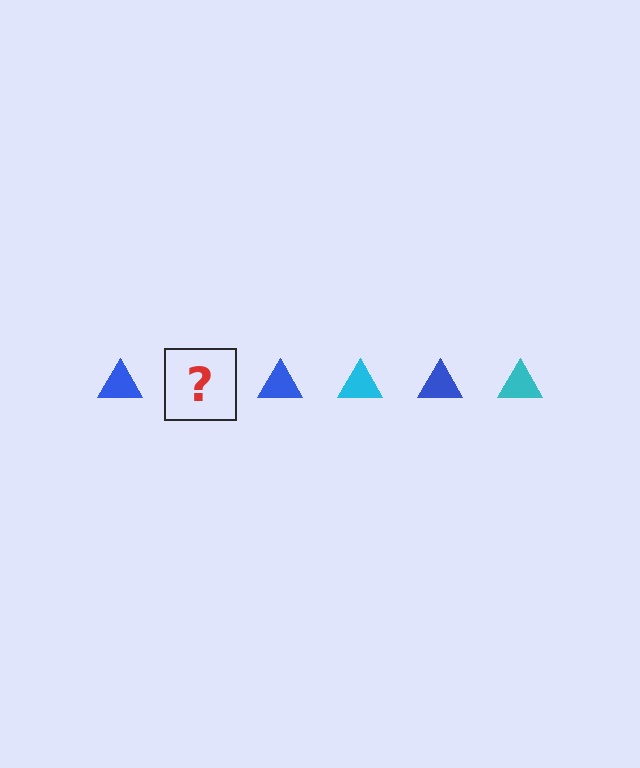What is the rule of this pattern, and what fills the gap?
The rule is that the pattern cycles through blue, cyan triangles. The gap should be filled with a cyan triangle.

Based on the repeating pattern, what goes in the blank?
The blank should be a cyan triangle.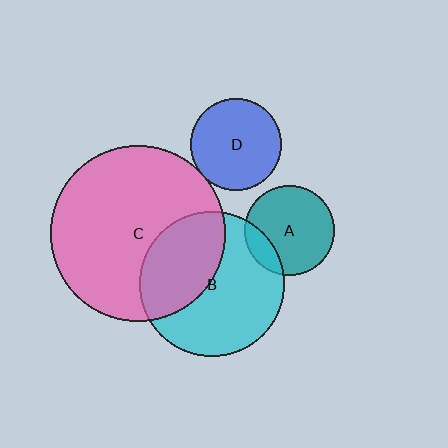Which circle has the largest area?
Circle C (pink).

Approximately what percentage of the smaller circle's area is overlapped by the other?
Approximately 5%.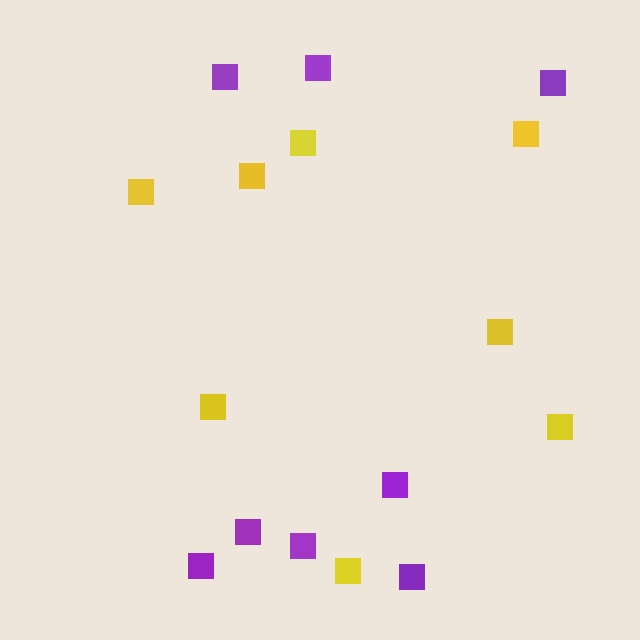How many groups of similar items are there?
There are 2 groups: one group of yellow squares (8) and one group of purple squares (8).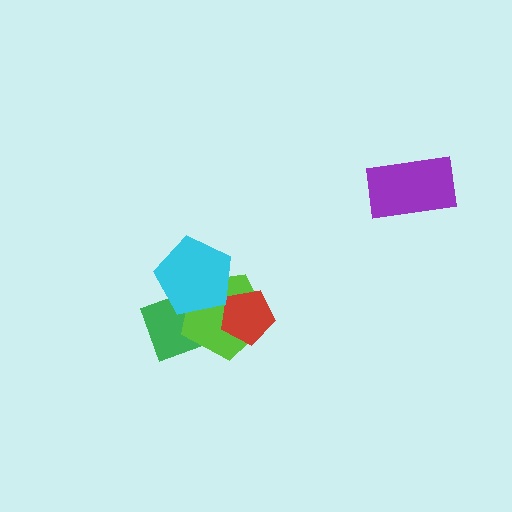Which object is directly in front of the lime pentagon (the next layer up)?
The red pentagon is directly in front of the lime pentagon.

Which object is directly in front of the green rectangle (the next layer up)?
The lime pentagon is directly in front of the green rectangle.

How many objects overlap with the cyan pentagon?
2 objects overlap with the cyan pentagon.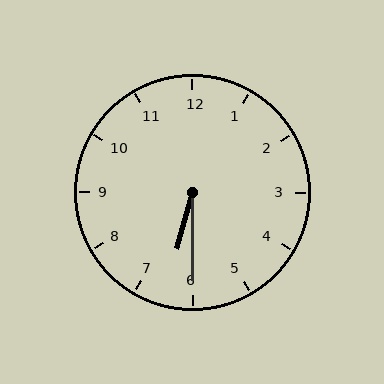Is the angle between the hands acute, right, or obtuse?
It is acute.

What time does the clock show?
6:30.